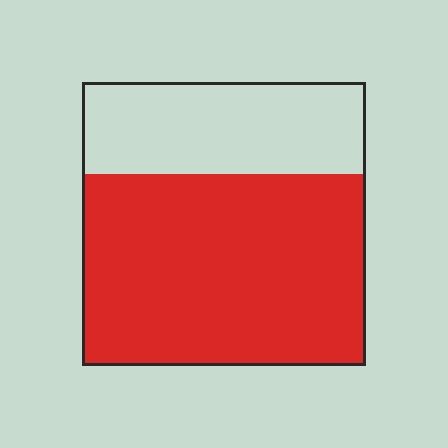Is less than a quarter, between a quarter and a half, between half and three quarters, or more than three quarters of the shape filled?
Between half and three quarters.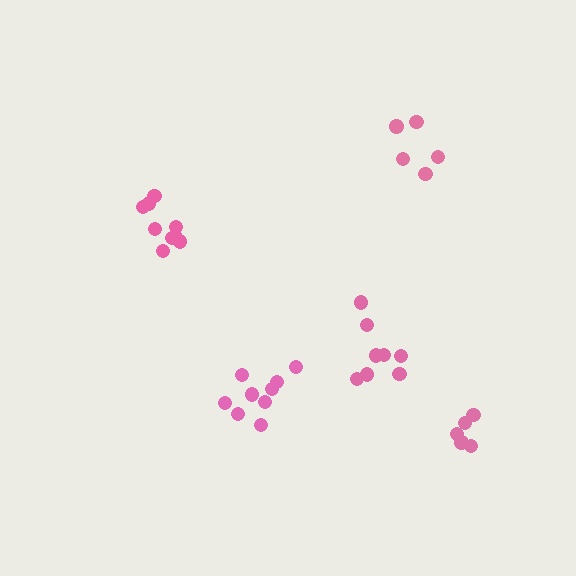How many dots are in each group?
Group 1: 5 dots, Group 2: 9 dots, Group 3: 9 dots, Group 4: 8 dots, Group 5: 5 dots (36 total).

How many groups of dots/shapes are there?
There are 5 groups.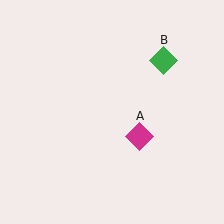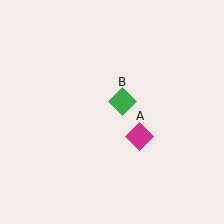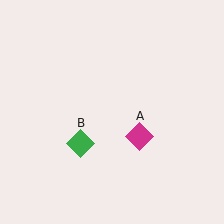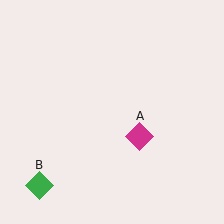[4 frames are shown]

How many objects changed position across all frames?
1 object changed position: green diamond (object B).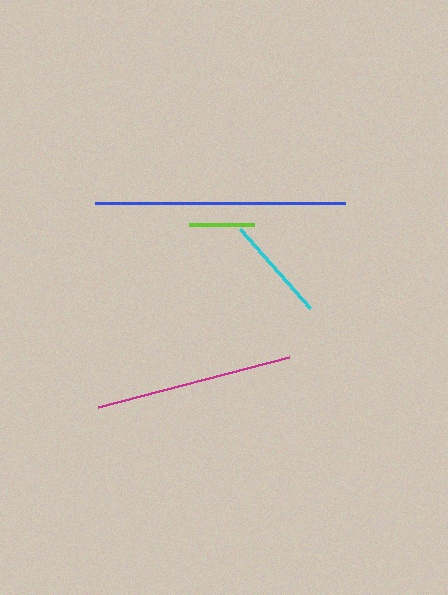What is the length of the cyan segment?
The cyan segment is approximately 106 pixels long.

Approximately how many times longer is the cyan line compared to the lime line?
The cyan line is approximately 1.6 times the length of the lime line.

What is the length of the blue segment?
The blue segment is approximately 250 pixels long.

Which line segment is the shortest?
The lime line is the shortest at approximately 66 pixels.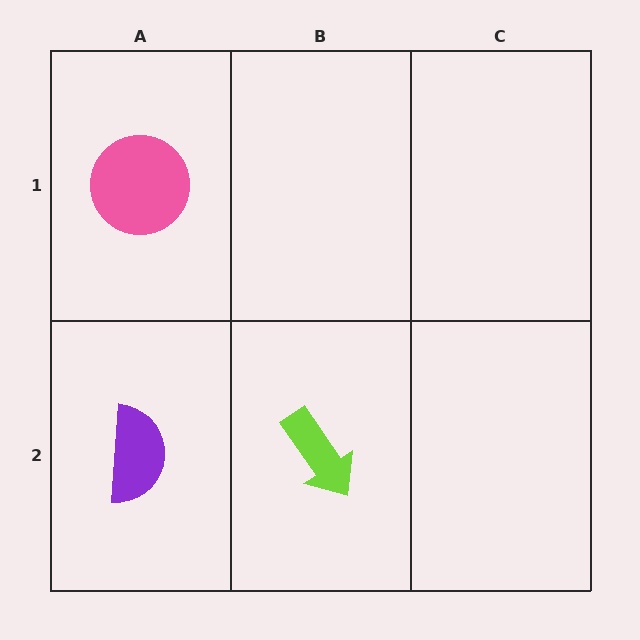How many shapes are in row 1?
1 shape.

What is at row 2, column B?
A lime arrow.